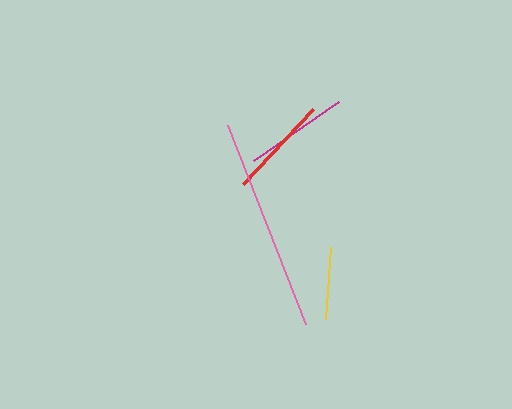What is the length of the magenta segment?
The magenta segment is approximately 104 pixels long.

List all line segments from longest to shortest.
From longest to shortest: pink, magenta, red, yellow.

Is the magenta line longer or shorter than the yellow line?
The magenta line is longer than the yellow line.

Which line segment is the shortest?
The yellow line is the shortest at approximately 72 pixels.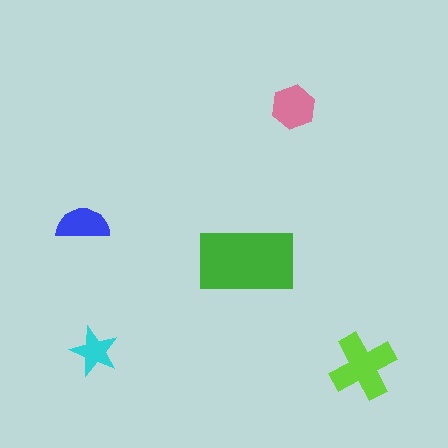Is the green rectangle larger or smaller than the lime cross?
Larger.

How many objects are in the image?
There are 5 objects in the image.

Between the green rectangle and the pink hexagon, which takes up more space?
The green rectangle.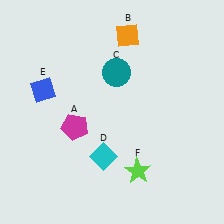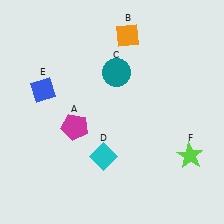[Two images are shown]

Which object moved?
The lime star (F) moved right.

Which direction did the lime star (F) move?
The lime star (F) moved right.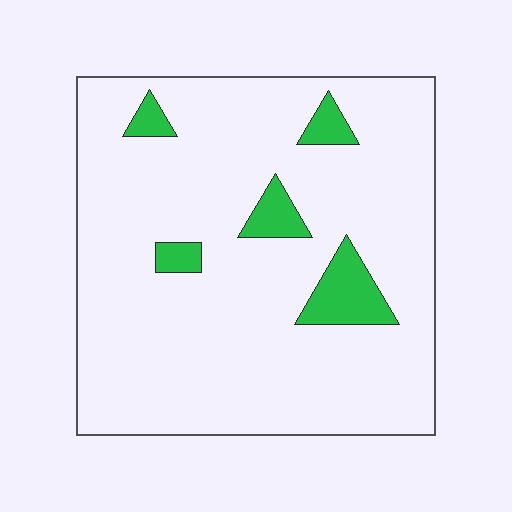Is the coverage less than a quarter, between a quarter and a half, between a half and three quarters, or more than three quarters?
Less than a quarter.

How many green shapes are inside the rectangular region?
5.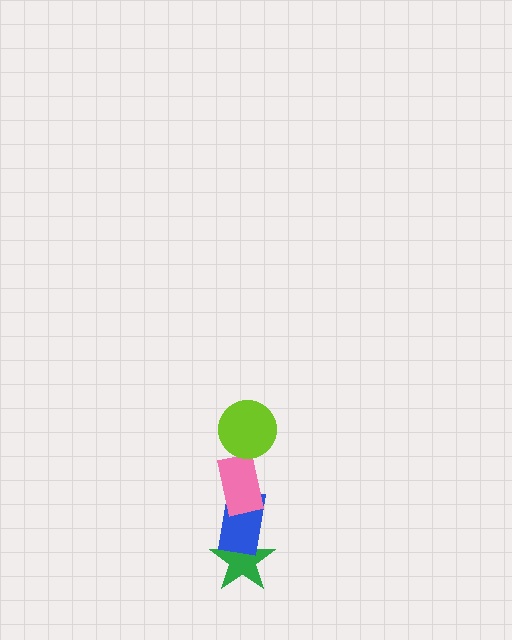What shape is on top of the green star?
The blue rectangle is on top of the green star.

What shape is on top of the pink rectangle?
The lime circle is on top of the pink rectangle.